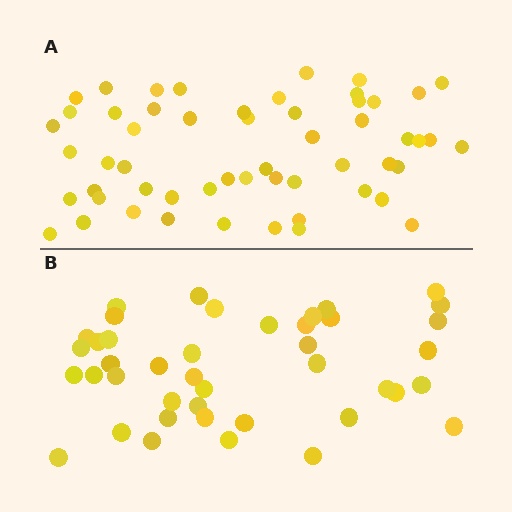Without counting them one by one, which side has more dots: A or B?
Region A (the top region) has more dots.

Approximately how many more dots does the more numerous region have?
Region A has approximately 15 more dots than region B.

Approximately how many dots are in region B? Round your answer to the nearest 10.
About 40 dots. (The exact count is 42, which rounds to 40.)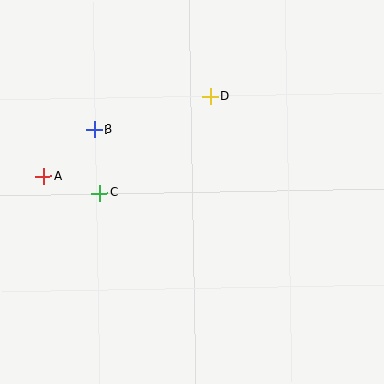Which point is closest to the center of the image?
Point C at (100, 193) is closest to the center.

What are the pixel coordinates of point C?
Point C is at (100, 193).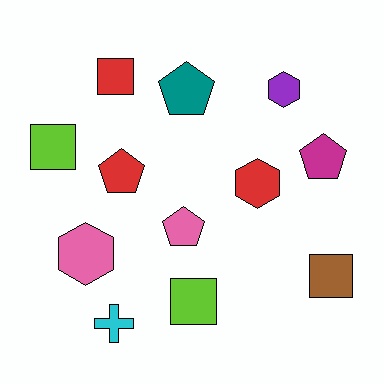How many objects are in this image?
There are 12 objects.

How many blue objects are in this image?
There are no blue objects.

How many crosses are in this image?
There is 1 cross.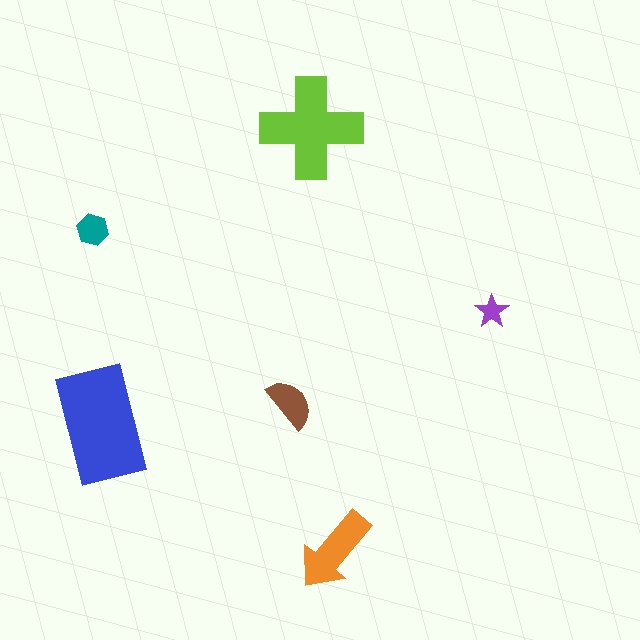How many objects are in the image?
There are 6 objects in the image.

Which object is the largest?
The blue rectangle.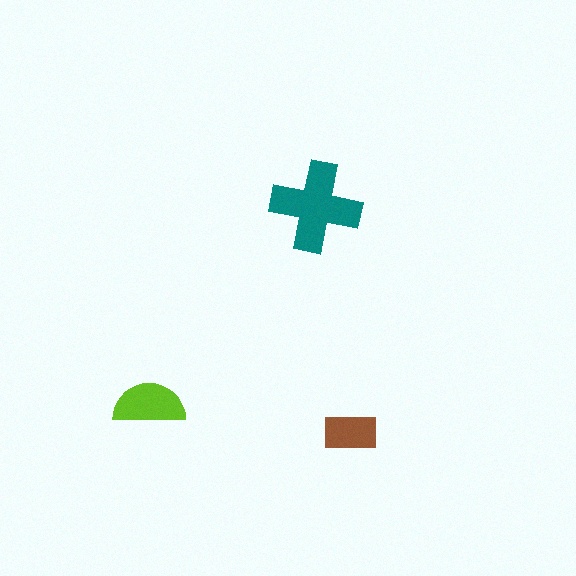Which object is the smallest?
The brown rectangle.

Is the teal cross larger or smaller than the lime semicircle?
Larger.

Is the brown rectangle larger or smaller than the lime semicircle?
Smaller.